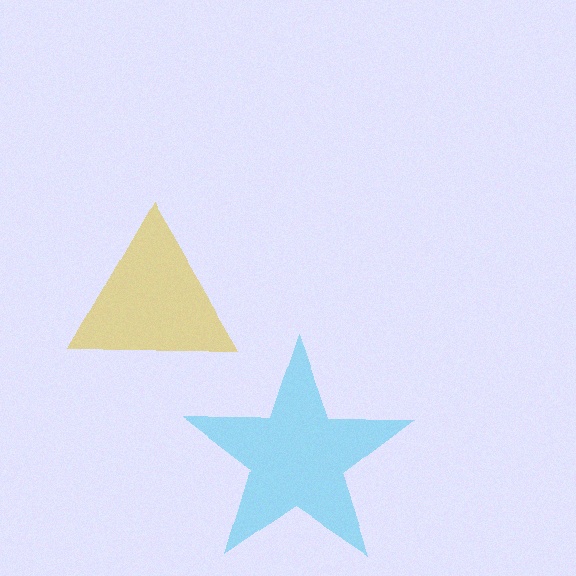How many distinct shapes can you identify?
There are 2 distinct shapes: a yellow triangle, a cyan star.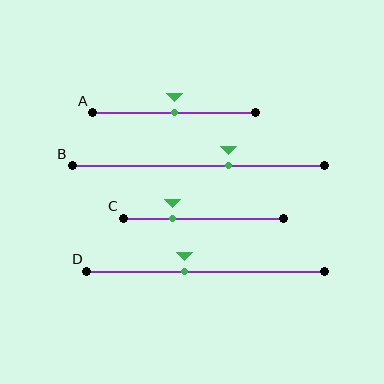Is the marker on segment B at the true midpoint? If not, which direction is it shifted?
No, the marker on segment B is shifted to the right by about 12% of the segment length.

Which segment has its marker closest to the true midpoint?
Segment A has its marker closest to the true midpoint.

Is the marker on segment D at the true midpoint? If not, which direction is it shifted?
No, the marker on segment D is shifted to the left by about 9% of the segment length.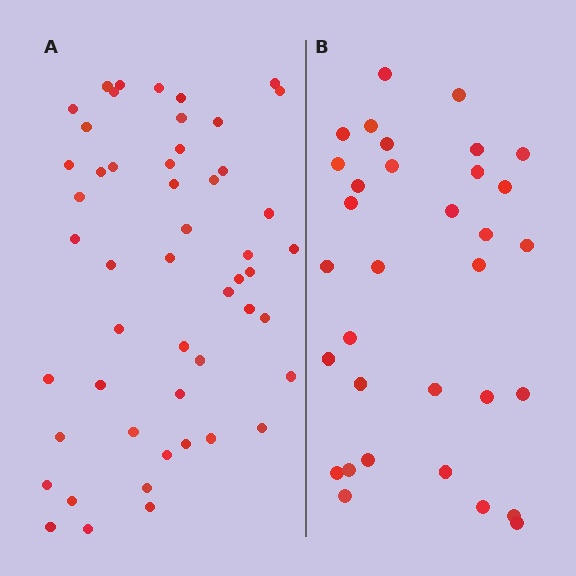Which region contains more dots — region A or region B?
Region A (the left region) has more dots.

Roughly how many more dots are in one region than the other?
Region A has approximately 20 more dots than region B.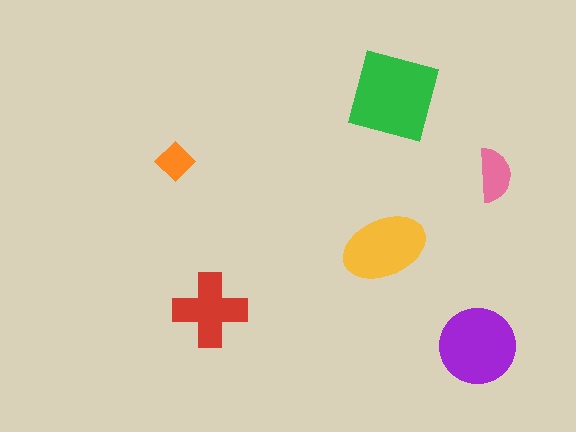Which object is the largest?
The green square.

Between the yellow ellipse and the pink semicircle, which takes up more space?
The yellow ellipse.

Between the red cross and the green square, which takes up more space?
The green square.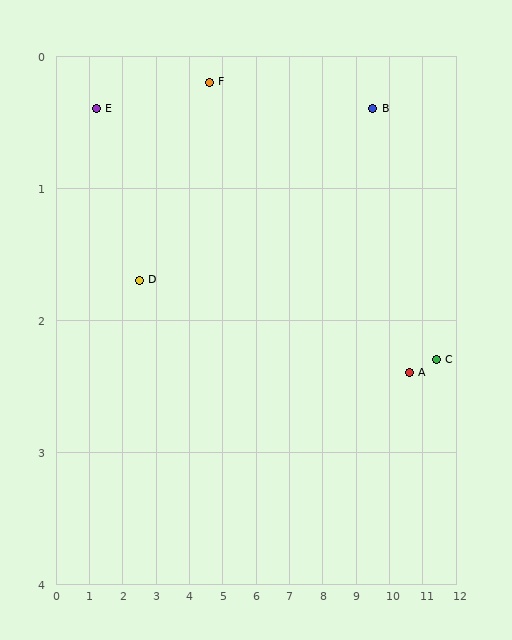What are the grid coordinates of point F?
Point F is at approximately (4.6, 0.2).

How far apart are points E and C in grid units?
Points E and C are about 10.4 grid units apart.